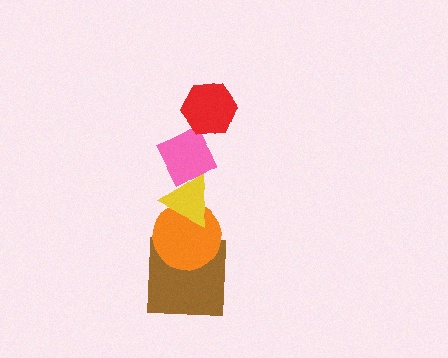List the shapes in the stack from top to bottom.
From top to bottom: the red hexagon, the pink diamond, the yellow triangle, the orange circle, the brown square.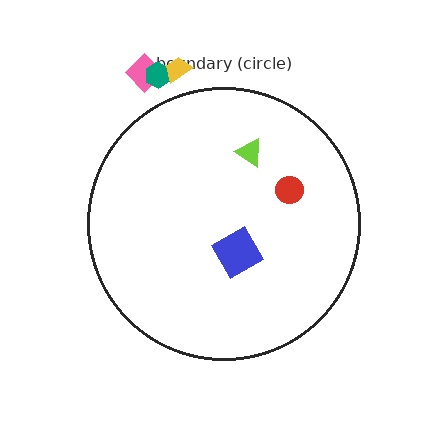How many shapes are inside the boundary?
3 inside, 3 outside.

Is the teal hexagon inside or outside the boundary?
Outside.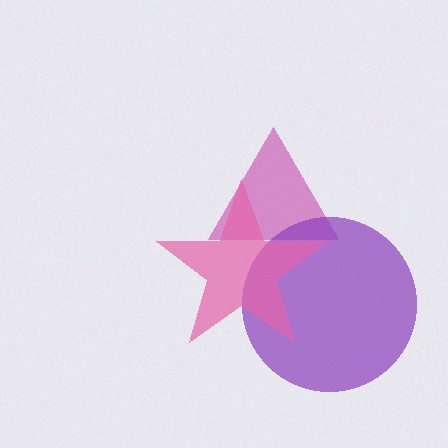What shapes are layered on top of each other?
The layered shapes are: a magenta triangle, a purple circle, a pink star.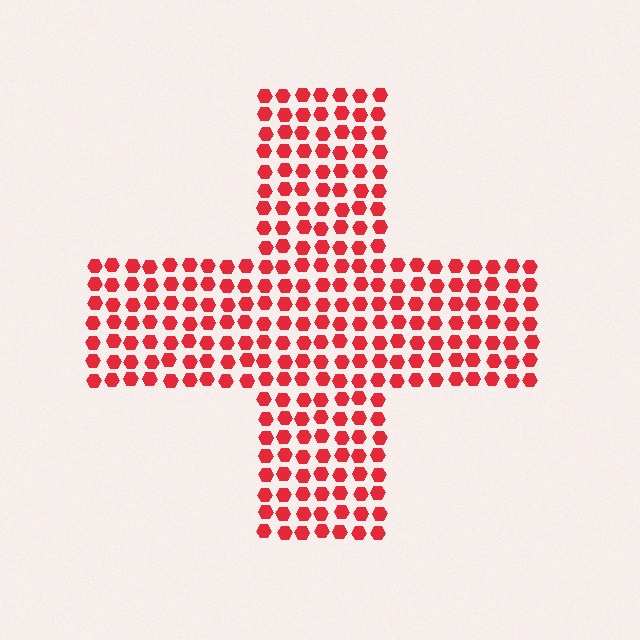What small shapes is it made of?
It is made of small hexagons.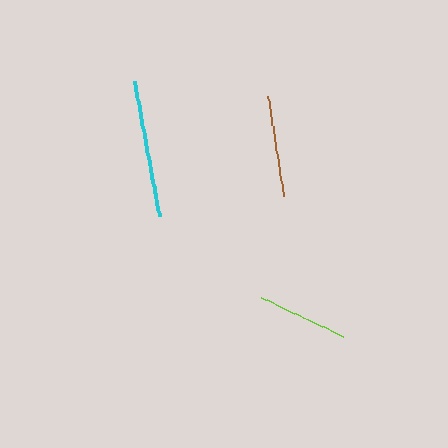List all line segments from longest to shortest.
From longest to shortest: cyan, brown, lime.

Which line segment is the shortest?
The lime line is the shortest at approximately 92 pixels.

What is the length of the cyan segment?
The cyan segment is approximately 138 pixels long.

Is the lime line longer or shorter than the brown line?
The brown line is longer than the lime line.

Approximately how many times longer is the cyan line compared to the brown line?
The cyan line is approximately 1.4 times the length of the brown line.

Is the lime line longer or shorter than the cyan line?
The cyan line is longer than the lime line.